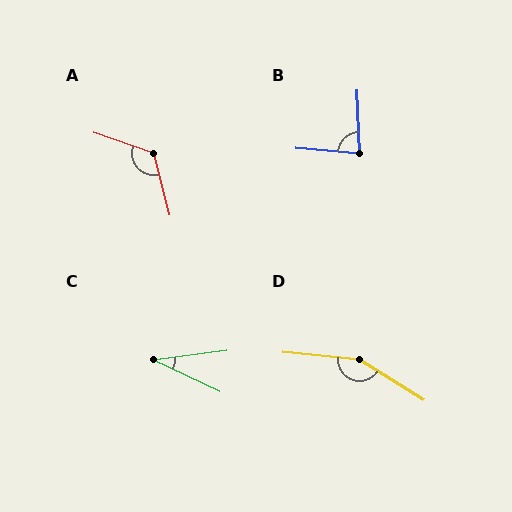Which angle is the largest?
D, at approximately 154 degrees.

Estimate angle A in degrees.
Approximately 123 degrees.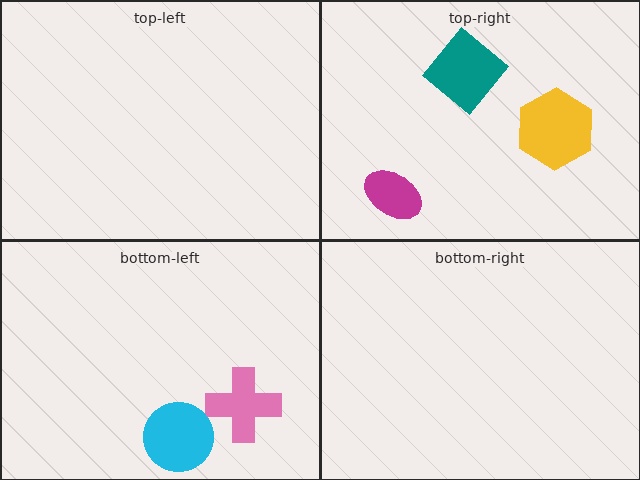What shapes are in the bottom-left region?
The pink cross, the cyan circle.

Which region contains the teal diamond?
The top-right region.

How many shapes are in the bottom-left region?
2.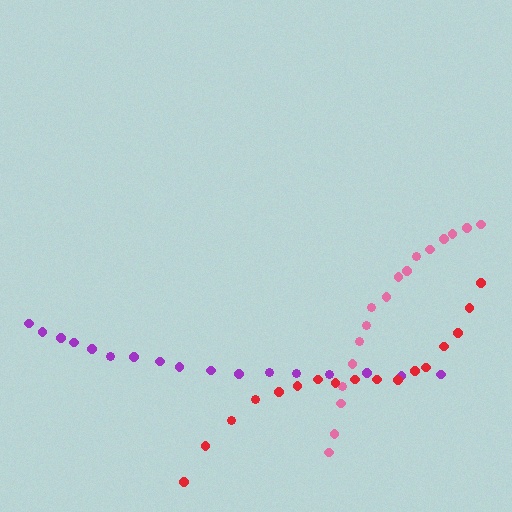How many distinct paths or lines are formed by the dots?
There are 3 distinct paths.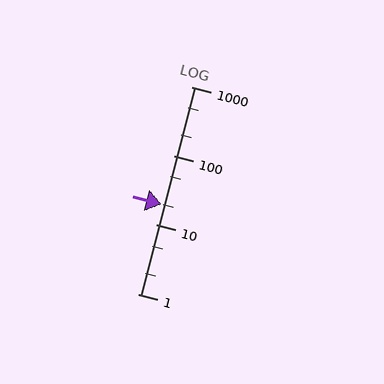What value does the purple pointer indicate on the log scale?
The pointer indicates approximately 20.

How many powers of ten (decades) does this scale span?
The scale spans 3 decades, from 1 to 1000.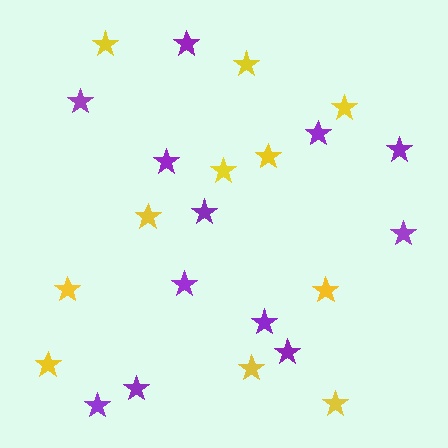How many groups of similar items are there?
There are 2 groups: one group of yellow stars (11) and one group of purple stars (12).